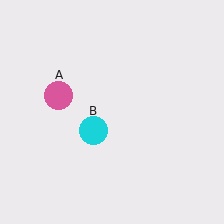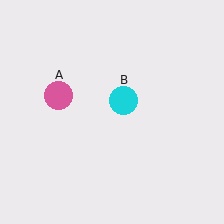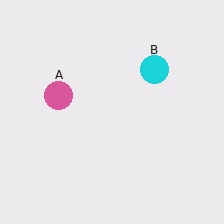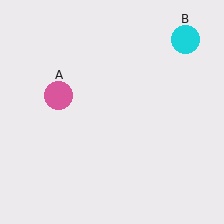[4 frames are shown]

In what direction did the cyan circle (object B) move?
The cyan circle (object B) moved up and to the right.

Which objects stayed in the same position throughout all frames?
Pink circle (object A) remained stationary.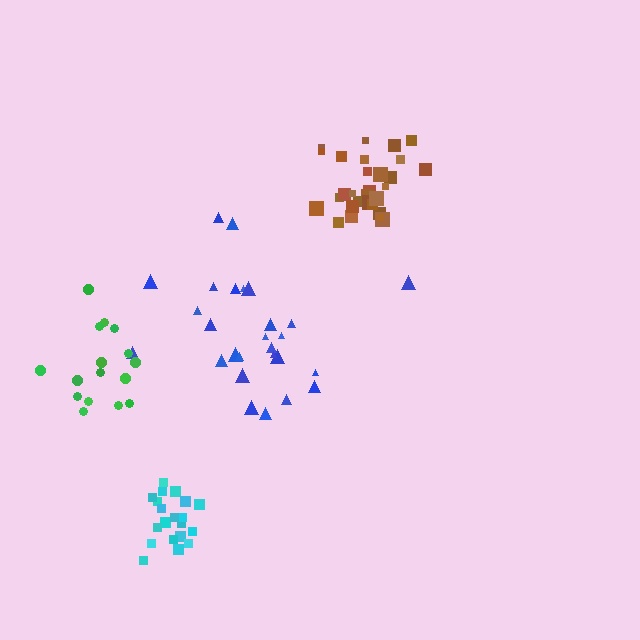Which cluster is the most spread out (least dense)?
Blue.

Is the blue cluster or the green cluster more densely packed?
Green.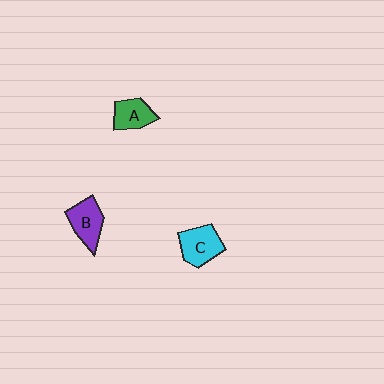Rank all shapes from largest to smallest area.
From largest to smallest: C (cyan), B (purple), A (green).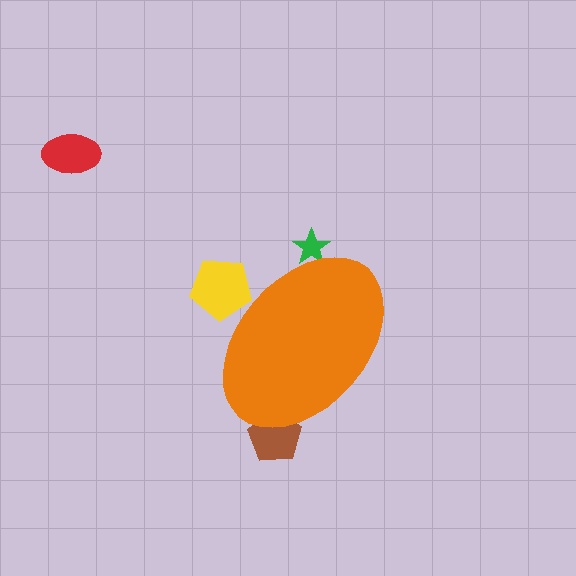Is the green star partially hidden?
Yes, the green star is partially hidden behind the orange ellipse.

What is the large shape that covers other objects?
An orange ellipse.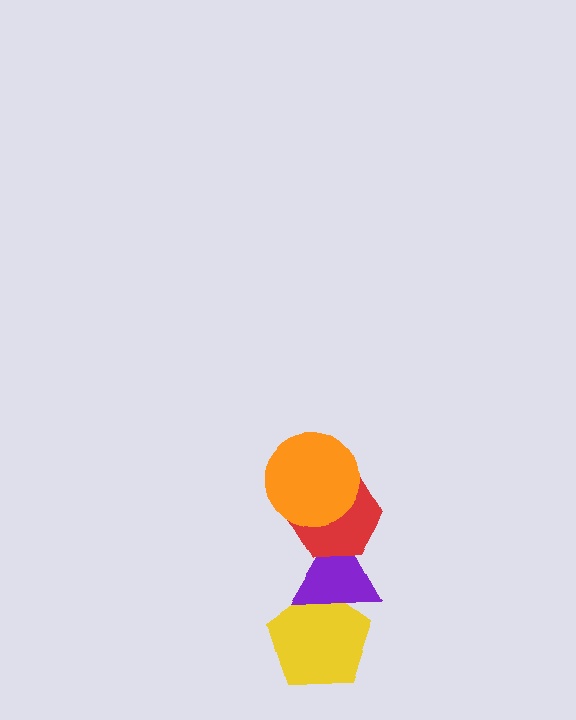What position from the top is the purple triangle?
The purple triangle is 3rd from the top.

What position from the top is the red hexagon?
The red hexagon is 2nd from the top.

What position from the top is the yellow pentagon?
The yellow pentagon is 4th from the top.